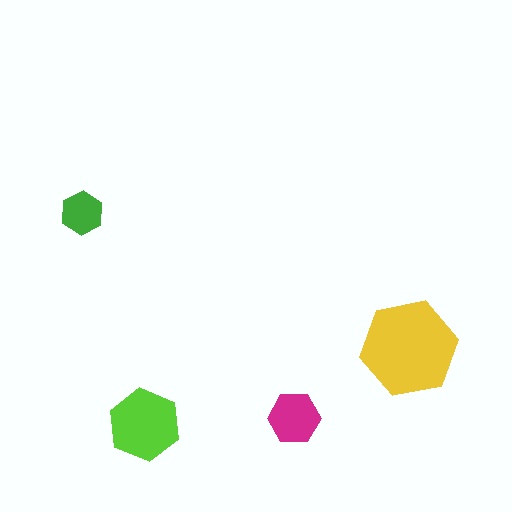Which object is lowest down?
The lime hexagon is bottommost.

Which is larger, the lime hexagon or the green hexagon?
The lime one.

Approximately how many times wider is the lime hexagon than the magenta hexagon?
About 1.5 times wider.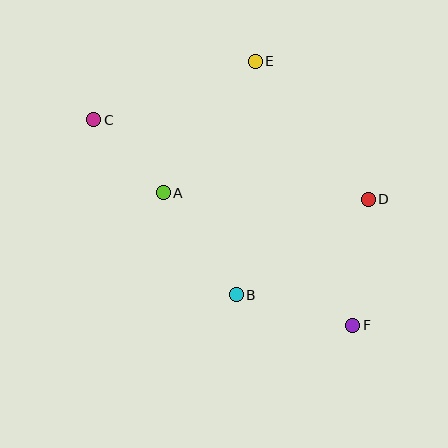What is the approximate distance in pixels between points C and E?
The distance between C and E is approximately 172 pixels.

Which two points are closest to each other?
Points A and C are closest to each other.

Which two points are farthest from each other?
Points C and F are farthest from each other.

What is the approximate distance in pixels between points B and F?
The distance between B and F is approximately 121 pixels.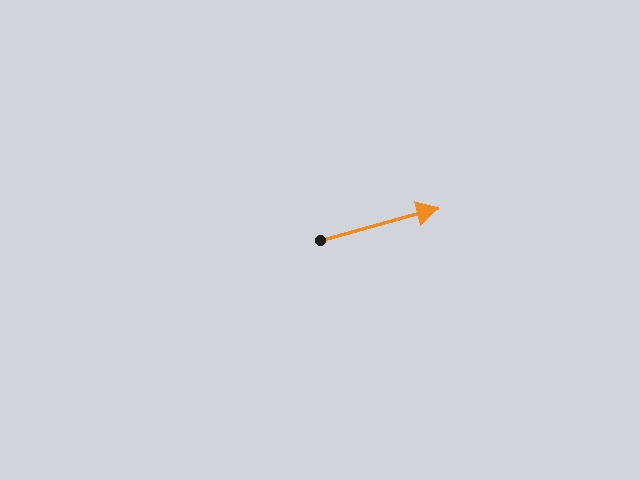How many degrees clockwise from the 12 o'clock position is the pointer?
Approximately 75 degrees.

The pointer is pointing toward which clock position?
Roughly 2 o'clock.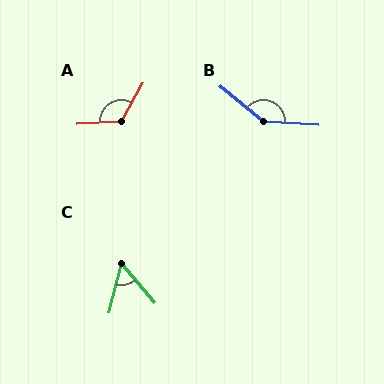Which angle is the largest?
B, at approximately 144 degrees.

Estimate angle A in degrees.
Approximately 121 degrees.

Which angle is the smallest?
C, at approximately 54 degrees.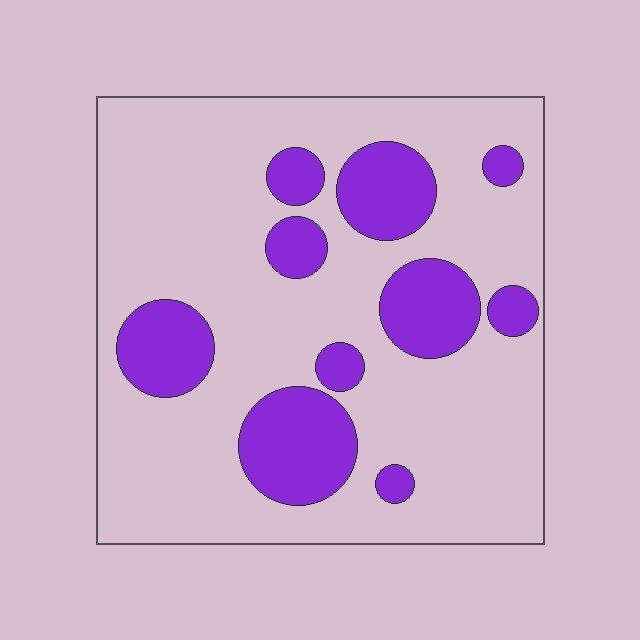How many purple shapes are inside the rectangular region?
10.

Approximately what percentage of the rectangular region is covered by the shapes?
Approximately 25%.